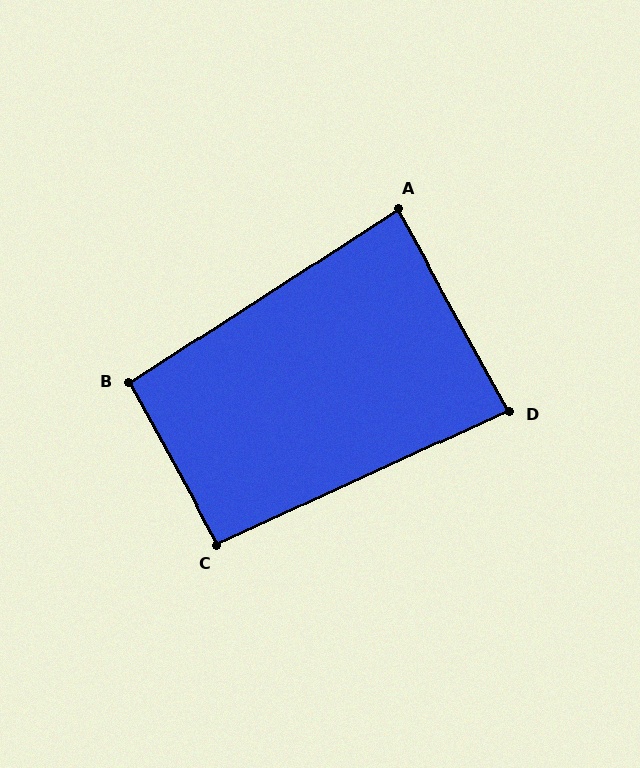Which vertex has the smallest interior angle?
D, at approximately 86 degrees.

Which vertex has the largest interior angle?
B, at approximately 94 degrees.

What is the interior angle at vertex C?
Approximately 94 degrees (approximately right).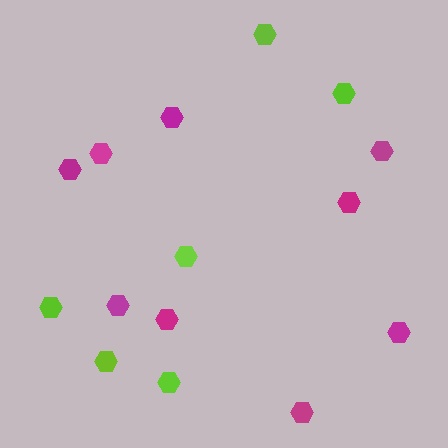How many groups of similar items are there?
There are 2 groups: one group of magenta hexagons (9) and one group of lime hexagons (6).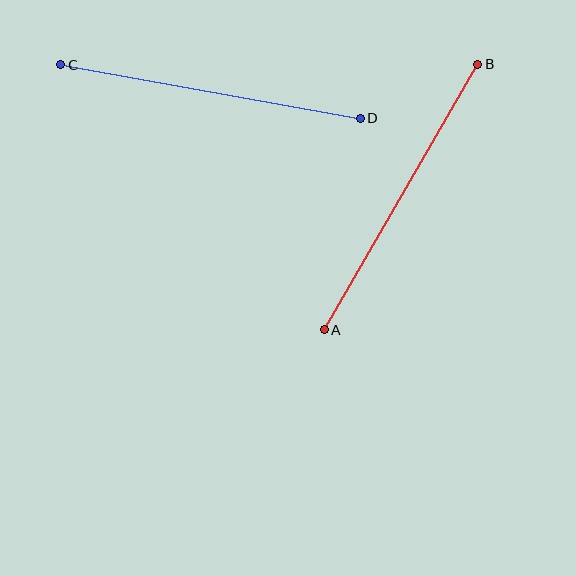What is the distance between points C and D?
The distance is approximately 304 pixels.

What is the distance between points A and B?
The distance is approximately 307 pixels.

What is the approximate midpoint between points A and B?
The midpoint is at approximately (401, 197) pixels.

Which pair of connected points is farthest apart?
Points A and B are farthest apart.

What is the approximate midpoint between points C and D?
The midpoint is at approximately (211, 92) pixels.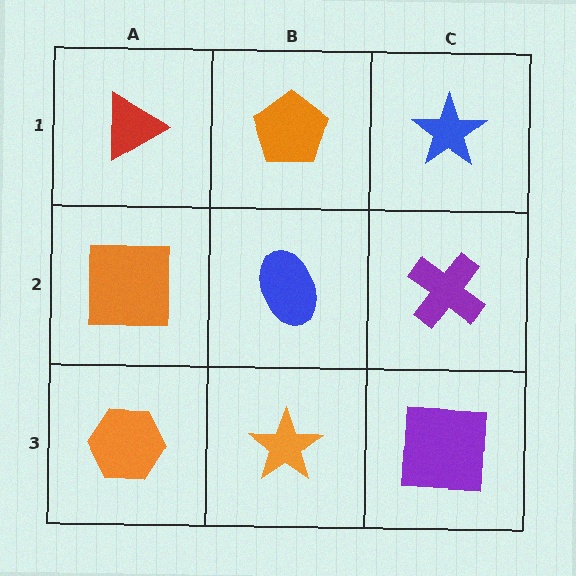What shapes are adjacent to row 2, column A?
A red triangle (row 1, column A), an orange hexagon (row 3, column A), a blue ellipse (row 2, column B).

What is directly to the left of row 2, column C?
A blue ellipse.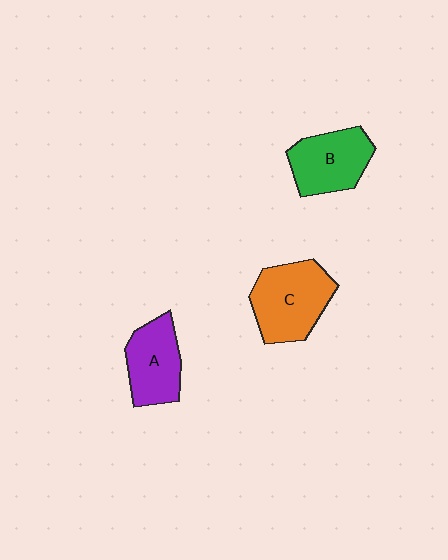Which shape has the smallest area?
Shape A (purple).